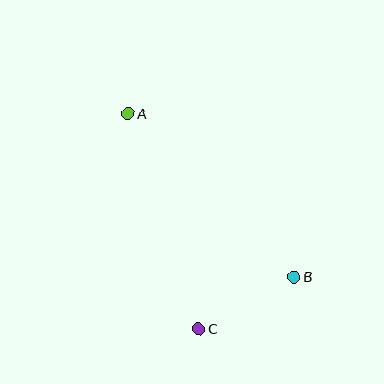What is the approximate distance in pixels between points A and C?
The distance between A and C is approximately 227 pixels.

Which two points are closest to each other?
Points B and C are closest to each other.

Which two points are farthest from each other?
Points A and B are farthest from each other.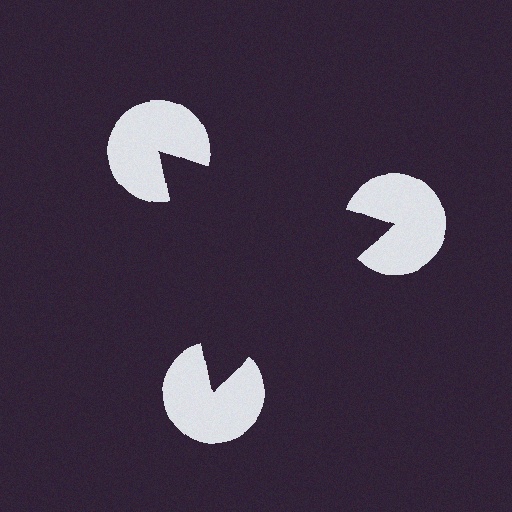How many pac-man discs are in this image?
There are 3 — one at each vertex of the illusory triangle.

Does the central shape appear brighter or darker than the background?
It typically appears slightly darker than the background, even though no actual brightness change is drawn.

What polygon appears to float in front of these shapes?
An illusory triangle — its edges are inferred from the aligned wedge cuts in the pac-man discs, not physically drawn.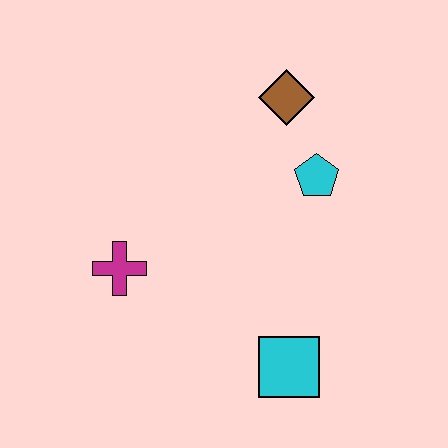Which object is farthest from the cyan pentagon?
The magenta cross is farthest from the cyan pentagon.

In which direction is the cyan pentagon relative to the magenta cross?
The cyan pentagon is to the right of the magenta cross.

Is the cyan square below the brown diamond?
Yes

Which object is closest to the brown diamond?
The cyan pentagon is closest to the brown diamond.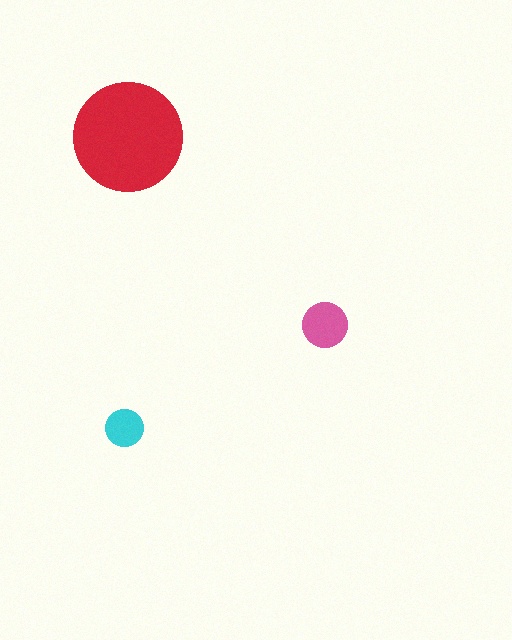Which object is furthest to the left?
The cyan circle is leftmost.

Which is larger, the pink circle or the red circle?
The red one.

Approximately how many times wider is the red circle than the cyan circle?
About 3 times wider.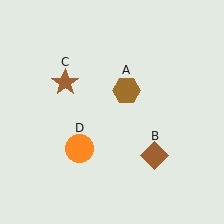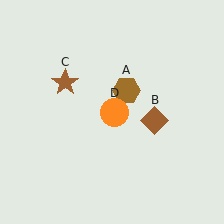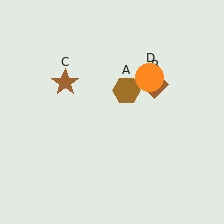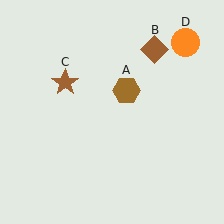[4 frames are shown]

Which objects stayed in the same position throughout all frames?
Brown hexagon (object A) and brown star (object C) remained stationary.